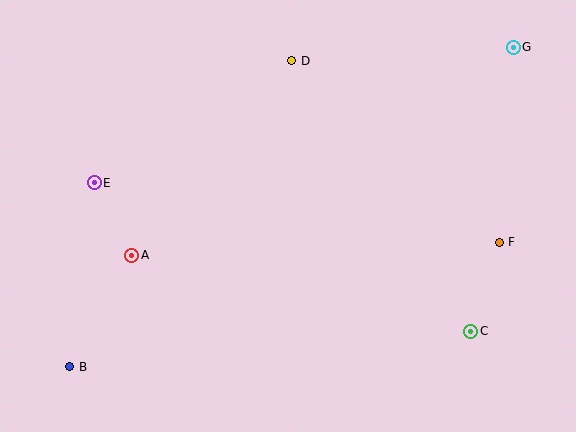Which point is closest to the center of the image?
Point D at (292, 61) is closest to the center.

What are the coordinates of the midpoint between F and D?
The midpoint between F and D is at (396, 152).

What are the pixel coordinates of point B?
Point B is at (70, 367).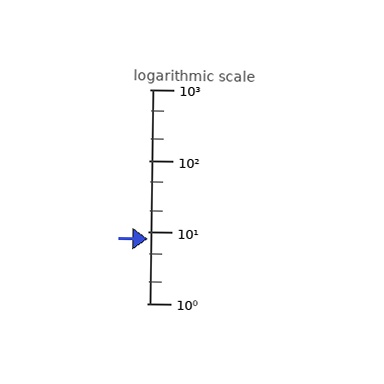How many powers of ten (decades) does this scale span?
The scale spans 3 decades, from 1 to 1000.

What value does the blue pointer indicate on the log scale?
The pointer indicates approximately 7.9.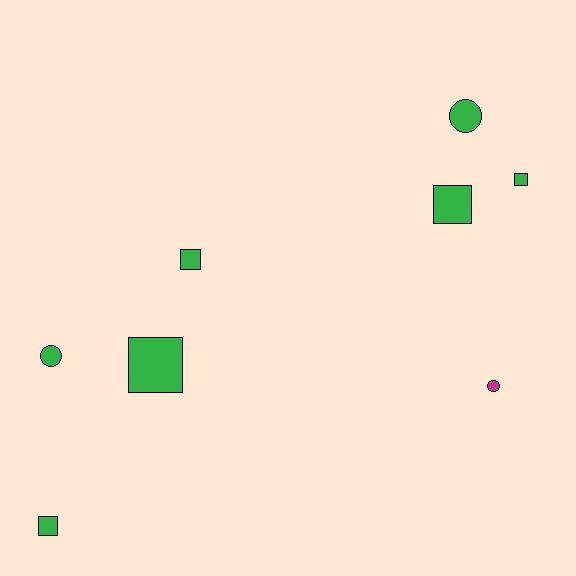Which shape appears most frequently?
Square, with 5 objects.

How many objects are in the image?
There are 8 objects.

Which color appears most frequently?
Green, with 7 objects.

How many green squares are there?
There are 5 green squares.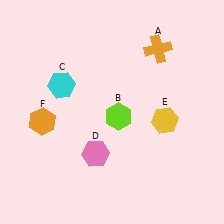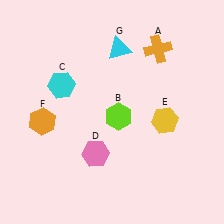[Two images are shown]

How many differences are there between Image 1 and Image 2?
There is 1 difference between the two images.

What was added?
A cyan triangle (G) was added in Image 2.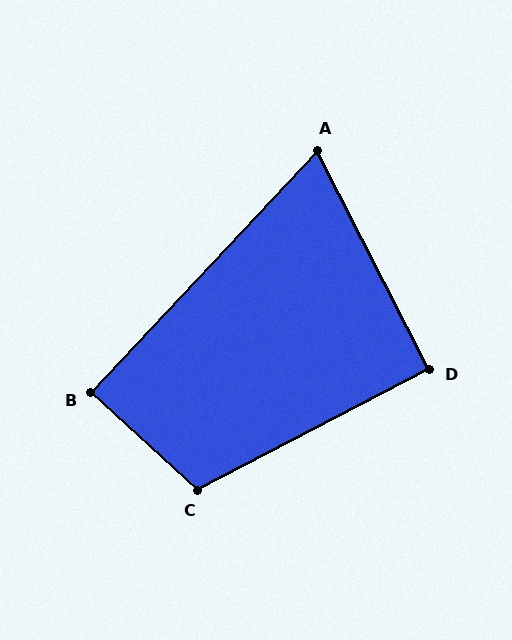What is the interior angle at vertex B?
Approximately 90 degrees (approximately right).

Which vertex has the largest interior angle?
C, at approximately 110 degrees.